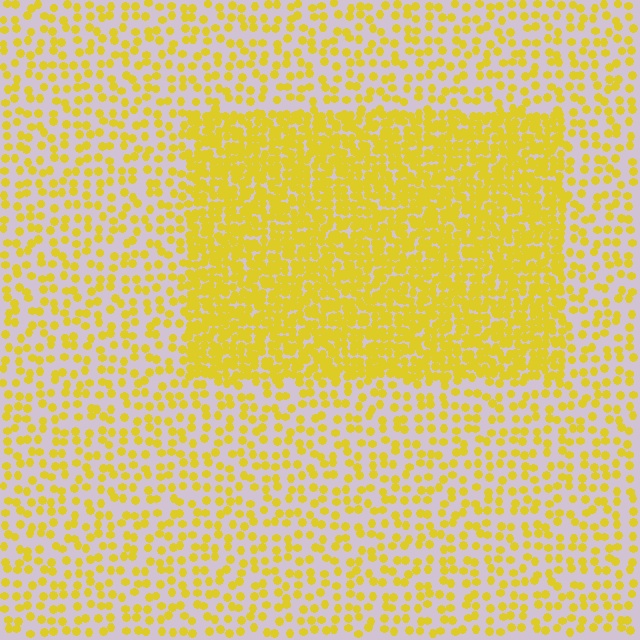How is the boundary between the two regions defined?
The boundary is defined by a change in element density (approximately 2.5x ratio). All elements are the same color, size, and shape.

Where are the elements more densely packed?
The elements are more densely packed inside the rectangle boundary.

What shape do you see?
I see a rectangle.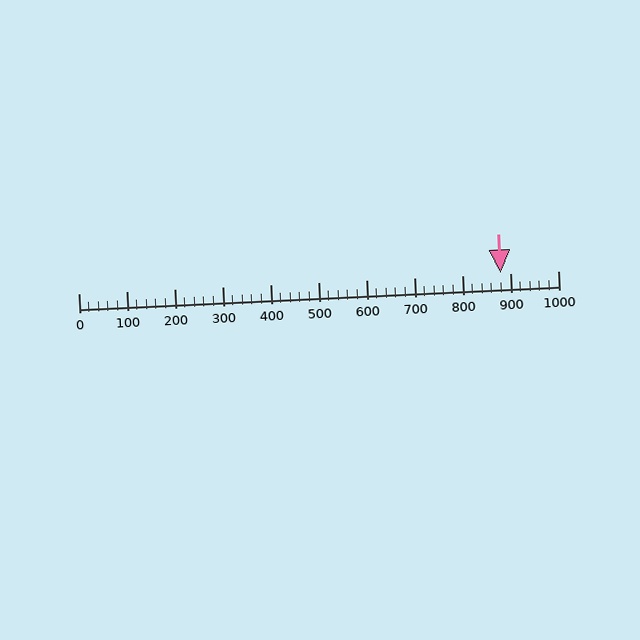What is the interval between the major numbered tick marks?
The major tick marks are spaced 100 units apart.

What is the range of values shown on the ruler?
The ruler shows values from 0 to 1000.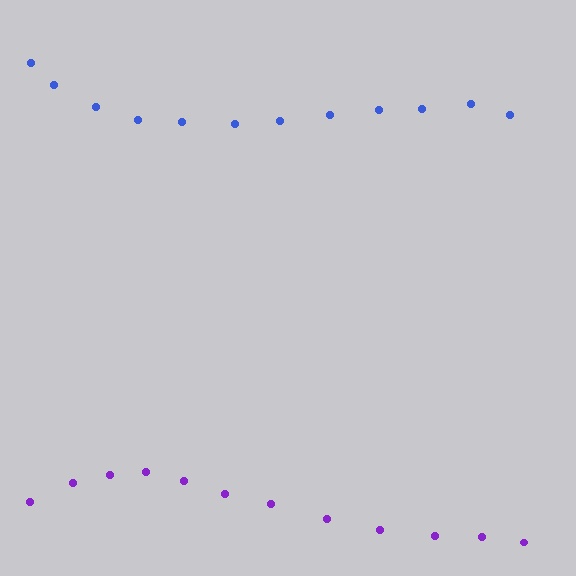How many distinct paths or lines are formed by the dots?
There are 2 distinct paths.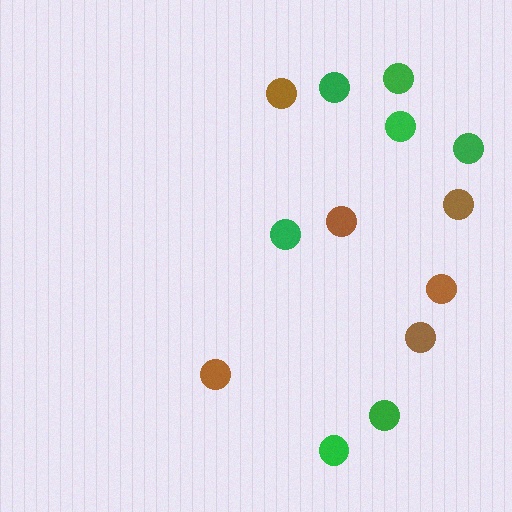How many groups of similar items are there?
There are 2 groups: one group of green circles (7) and one group of brown circles (6).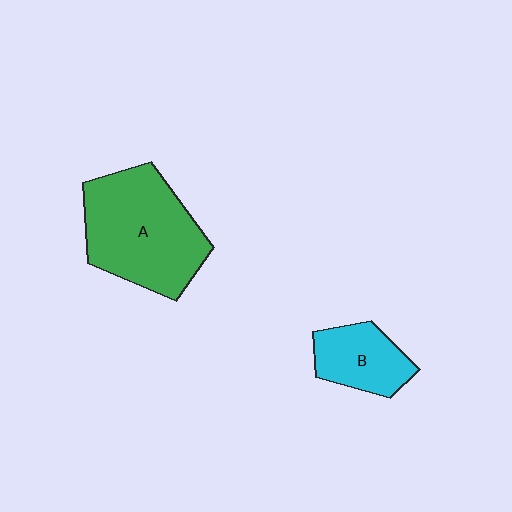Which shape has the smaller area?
Shape B (cyan).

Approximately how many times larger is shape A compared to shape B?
Approximately 2.2 times.